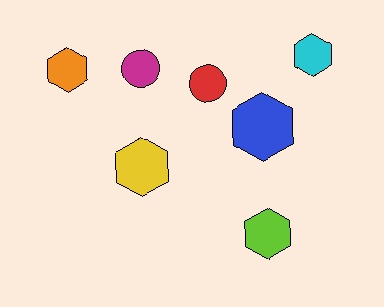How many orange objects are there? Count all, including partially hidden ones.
There is 1 orange object.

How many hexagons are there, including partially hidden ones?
There are 5 hexagons.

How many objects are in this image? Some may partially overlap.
There are 7 objects.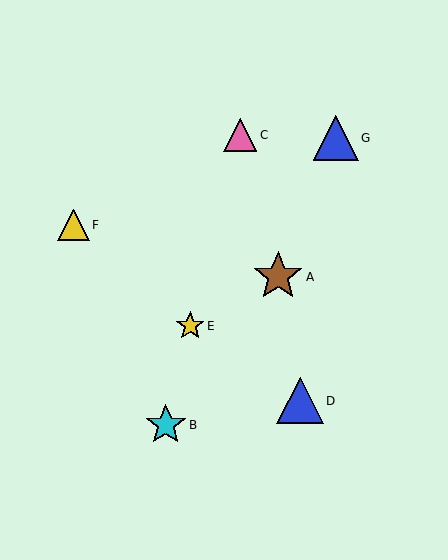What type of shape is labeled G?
Shape G is a blue triangle.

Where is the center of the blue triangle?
The center of the blue triangle is at (336, 138).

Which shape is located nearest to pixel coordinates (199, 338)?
The yellow star (labeled E) at (190, 326) is nearest to that location.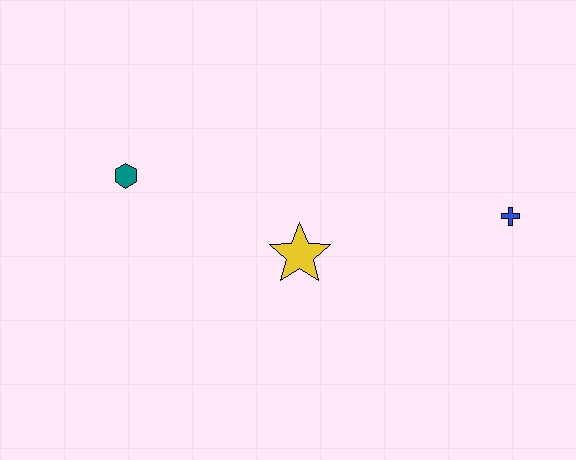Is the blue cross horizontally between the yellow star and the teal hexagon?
No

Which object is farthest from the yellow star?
The blue cross is farthest from the yellow star.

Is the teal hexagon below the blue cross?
No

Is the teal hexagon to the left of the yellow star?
Yes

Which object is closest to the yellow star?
The teal hexagon is closest to the yellow star.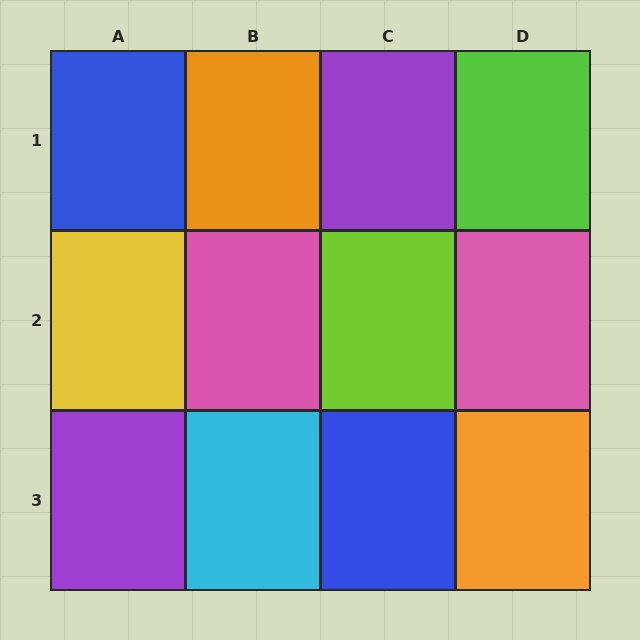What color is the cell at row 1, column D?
Lime.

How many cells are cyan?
1 cell is cyan.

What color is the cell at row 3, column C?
Blue.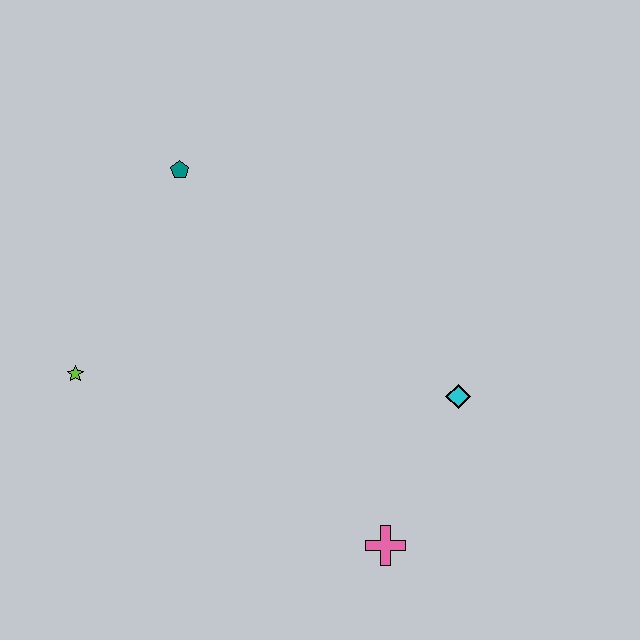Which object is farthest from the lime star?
The cyan diamond is farthest from the lime star.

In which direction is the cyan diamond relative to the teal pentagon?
The cyan diamond is to the right of the teal pentagon.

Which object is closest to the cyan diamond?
The pink cross is closest to the cyan diamond.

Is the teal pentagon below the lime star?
No